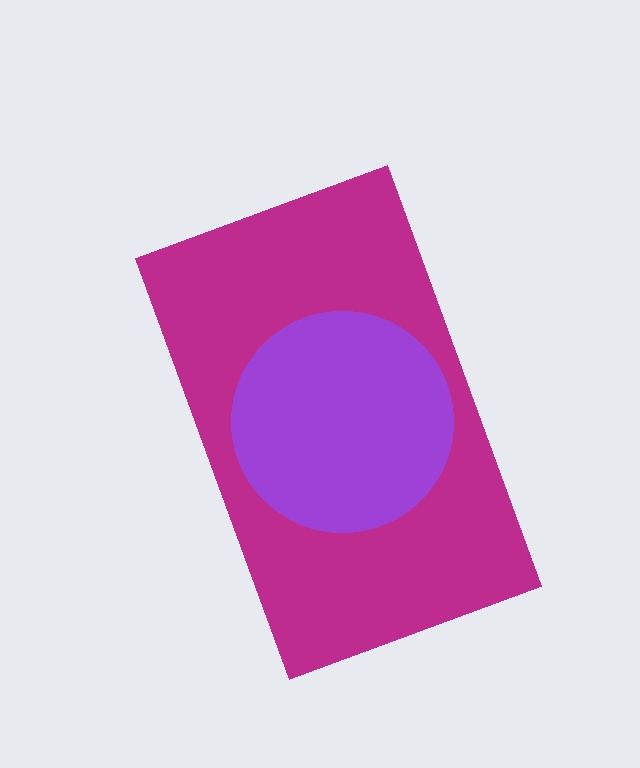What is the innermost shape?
The purple circle.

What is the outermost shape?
The magenta rectangle.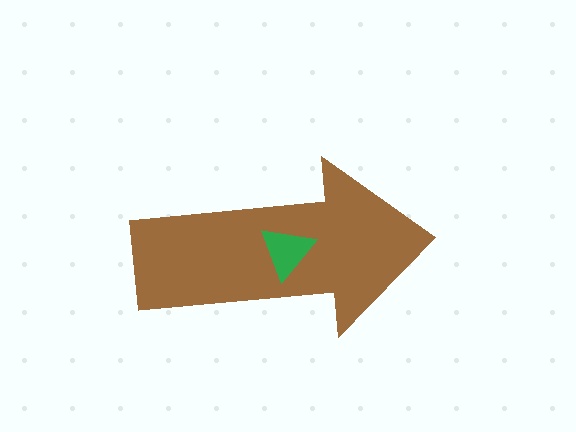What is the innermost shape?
The green triangle.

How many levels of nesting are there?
2.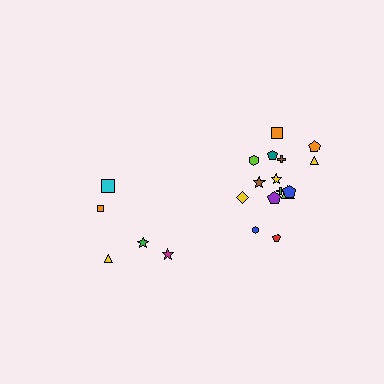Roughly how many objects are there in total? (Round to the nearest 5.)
Roughly 20 objects in total.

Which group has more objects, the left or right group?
The right group.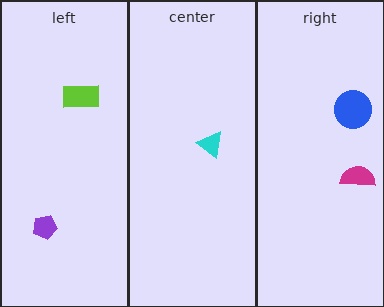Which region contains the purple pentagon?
The left region.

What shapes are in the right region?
The magenta semicircle, the blue circle.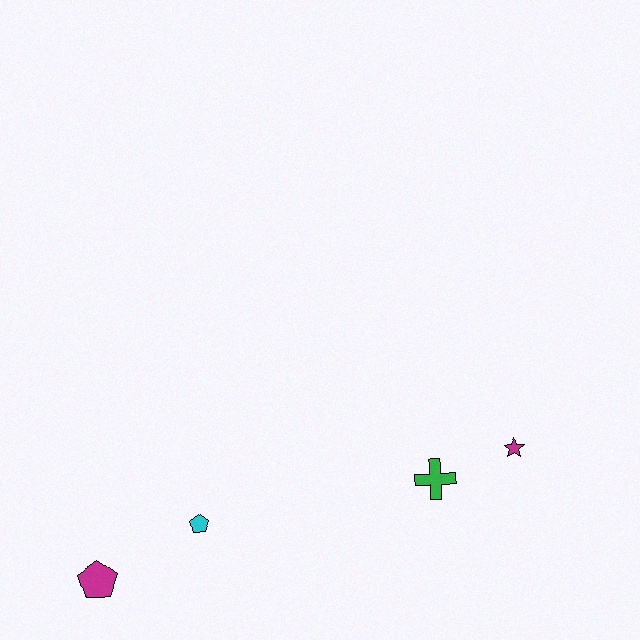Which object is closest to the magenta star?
The green cross is closest to the magenta star.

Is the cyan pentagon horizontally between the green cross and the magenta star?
No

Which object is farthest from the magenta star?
The magenta pentagon is farthest from the magenta star.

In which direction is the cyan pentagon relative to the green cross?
The cyan pentagon is to the left of the green cross.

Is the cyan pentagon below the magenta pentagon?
No